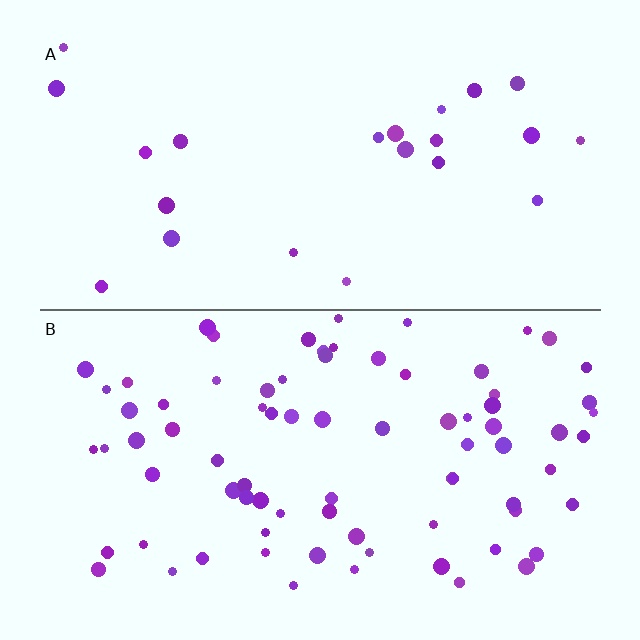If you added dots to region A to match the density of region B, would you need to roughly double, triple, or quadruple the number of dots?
Approximately triple.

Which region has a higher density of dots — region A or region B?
B (the bottom).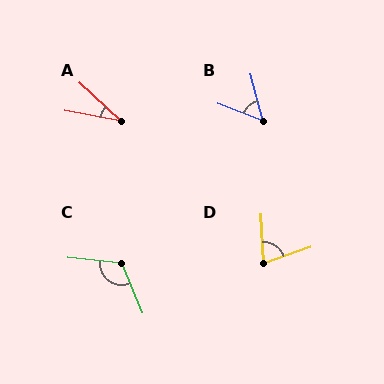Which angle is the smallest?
A, at approximately 32 degrees.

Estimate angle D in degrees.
Approximately 74 degrees.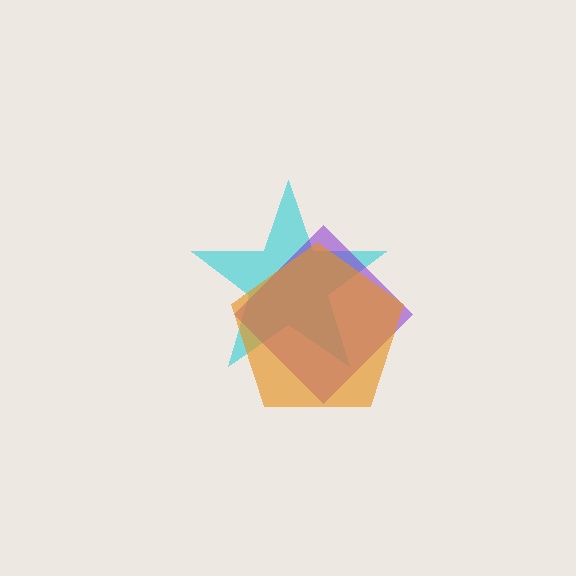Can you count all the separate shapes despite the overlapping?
Yes, there are 3 separate shapes.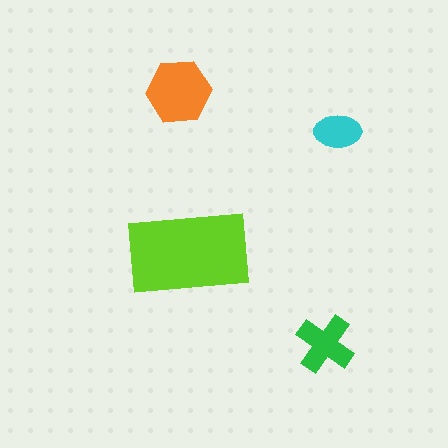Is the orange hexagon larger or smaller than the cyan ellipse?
Larger.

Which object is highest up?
The orange hexagon is topmost.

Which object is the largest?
The lime rectangle.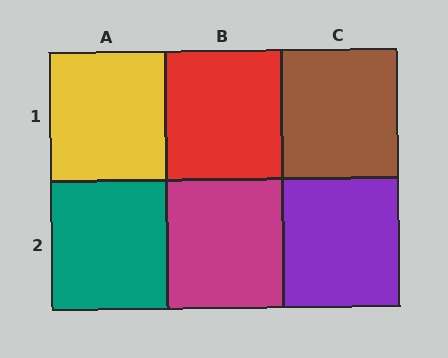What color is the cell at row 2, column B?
Magenta.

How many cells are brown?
1 cell is brown.